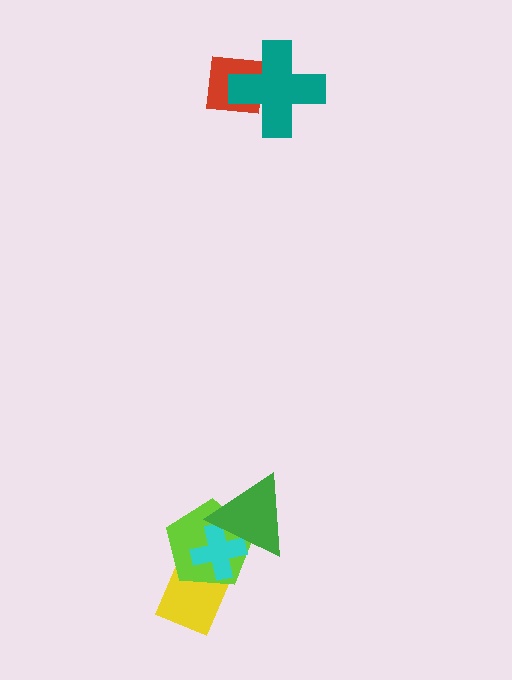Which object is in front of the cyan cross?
The green triangle is in front of the cyan cross.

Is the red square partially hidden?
Yes, it is partially covered by another shape.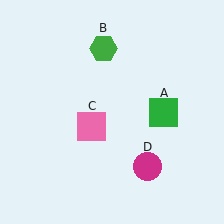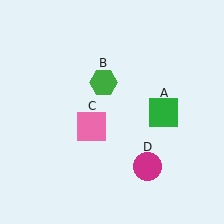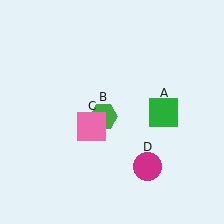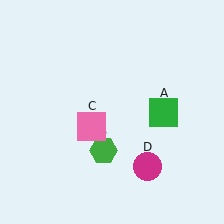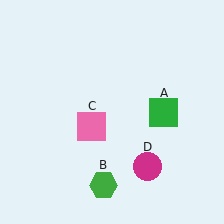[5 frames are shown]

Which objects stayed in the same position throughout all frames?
Green square (object A) and pink square (object C) and magenta circle (object D) remained stationary.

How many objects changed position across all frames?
1 object changed position: green hexagon (object B).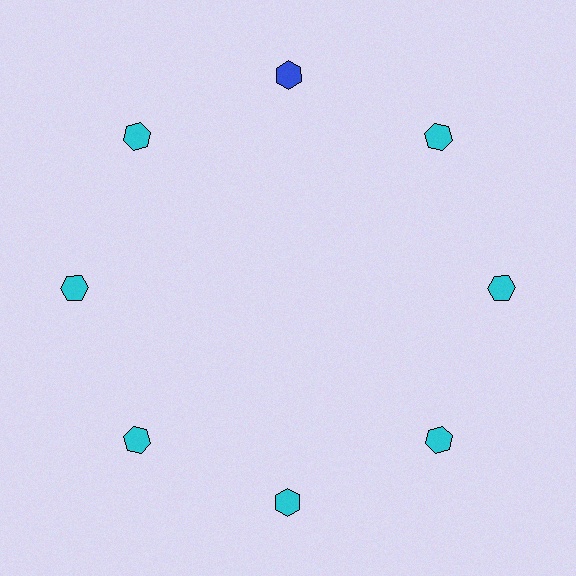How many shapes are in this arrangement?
There are 8 shapes arranged in a ring pattern.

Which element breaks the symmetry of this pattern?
The blue hexagon at roughly the 12 o'clock position breaks the symmetry. All other shapes are cyan hexagons.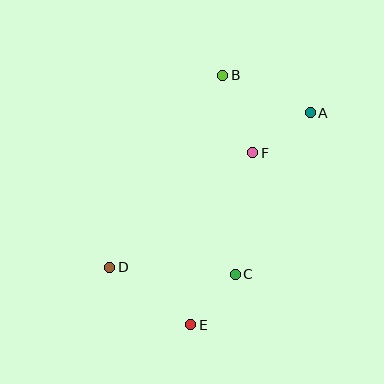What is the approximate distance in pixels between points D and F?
The distance between D and F is approximately 183 pixels.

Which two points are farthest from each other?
Points A and D are farthest from each other.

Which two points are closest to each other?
Points C and E are closest to each other.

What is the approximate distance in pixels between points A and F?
The distance between A and F is approximately 70 pixels.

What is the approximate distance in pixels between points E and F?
The distance between E and F is approximately 183 pixels.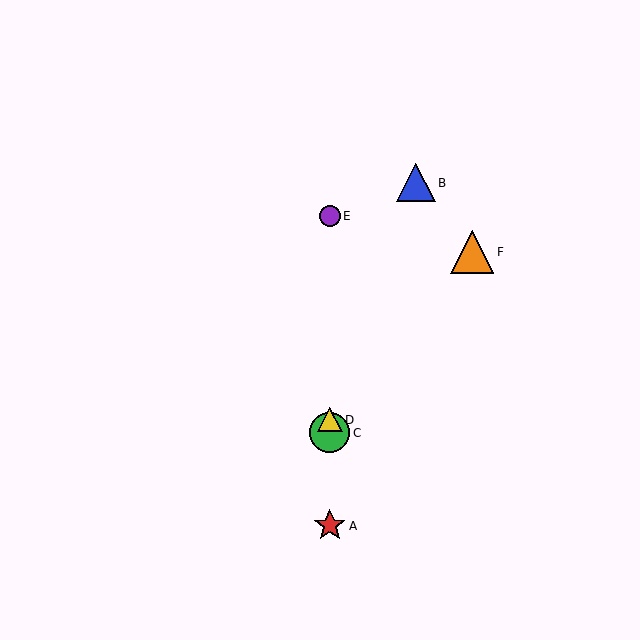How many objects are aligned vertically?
4 objects (A, C, D, E) are aligned vertically.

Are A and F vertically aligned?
No, A is at x≈330 and F is at x≈472.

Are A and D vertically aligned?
Yes, both are at x≈330.